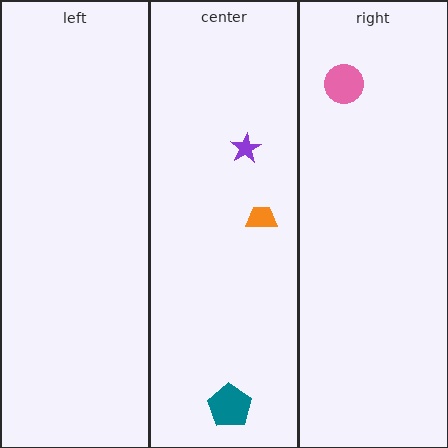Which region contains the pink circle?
The right region.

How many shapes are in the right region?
1.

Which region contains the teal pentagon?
The center region.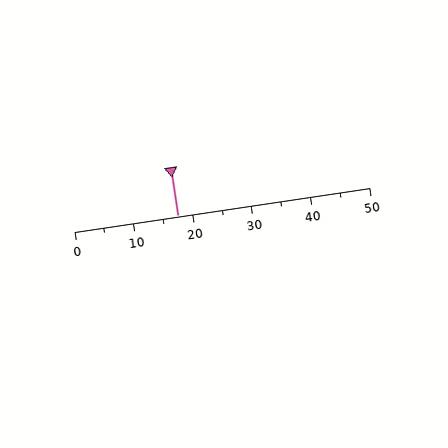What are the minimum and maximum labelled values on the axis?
The axis runs from 0 to 50.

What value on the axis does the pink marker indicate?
The marker indicates approximately 17.5.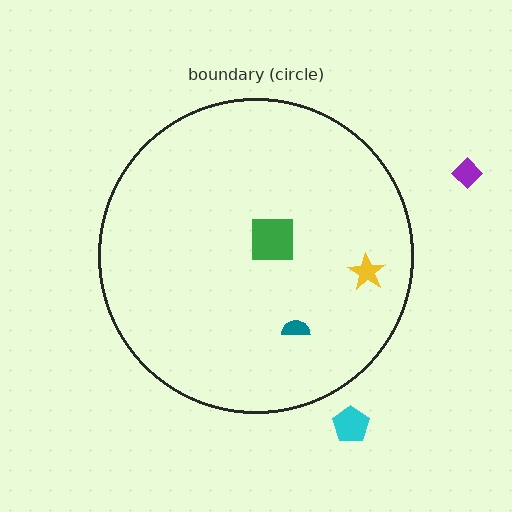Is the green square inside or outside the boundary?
Inside.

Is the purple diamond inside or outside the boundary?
Outside.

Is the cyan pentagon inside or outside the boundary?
Outside.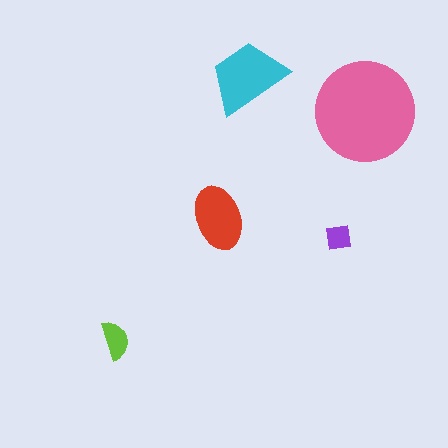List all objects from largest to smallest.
The pink circle, the cyan trapezoid, the red ellipse, the lime semicircle, the purple square.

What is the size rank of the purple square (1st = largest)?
5th.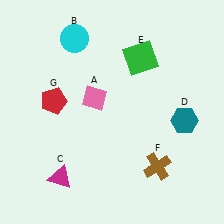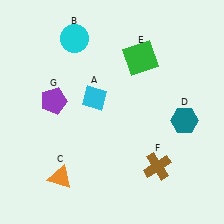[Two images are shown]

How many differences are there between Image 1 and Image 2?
There are 3 differences between the two images.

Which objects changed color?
A changed from pink to cyan. C changed from magenta to orange. G changed from red to purple.